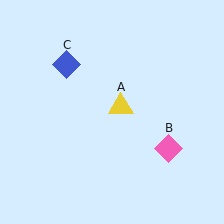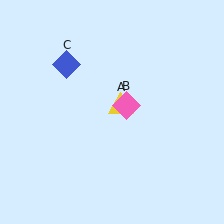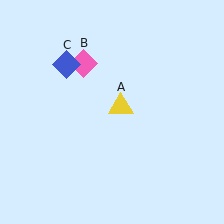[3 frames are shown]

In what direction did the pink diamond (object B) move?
The pink diamond (object B) moved up and to the left.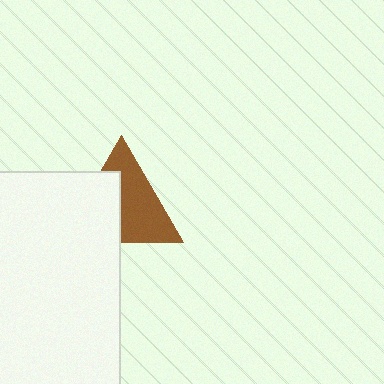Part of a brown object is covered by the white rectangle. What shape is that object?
It is a triangle.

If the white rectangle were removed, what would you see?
You would see the complete brown triangle.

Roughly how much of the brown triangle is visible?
About half of it is visible (roughly 56%).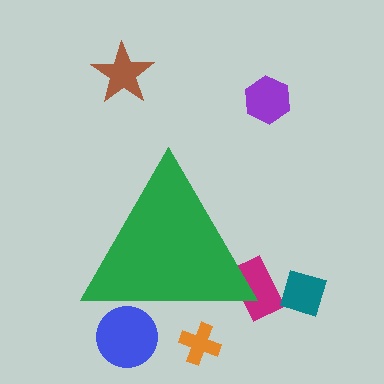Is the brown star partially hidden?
No, the brown star is fully visible.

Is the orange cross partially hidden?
Yes, the orange cross is partially hidden behind the green triangle.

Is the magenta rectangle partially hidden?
Yes, the magenta rectangle is partially hidden behind the green triangle.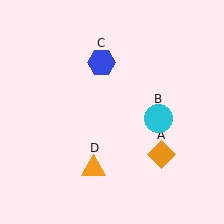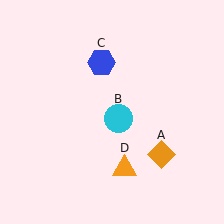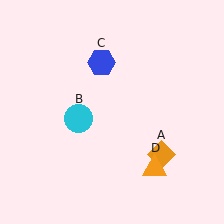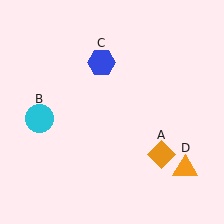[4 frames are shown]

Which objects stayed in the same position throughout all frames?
Orange diamond (object A) and blue hexagon (object C) remained stationary.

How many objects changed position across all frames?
2 objects changed position: cyan circle (object B), orange triangle (object D).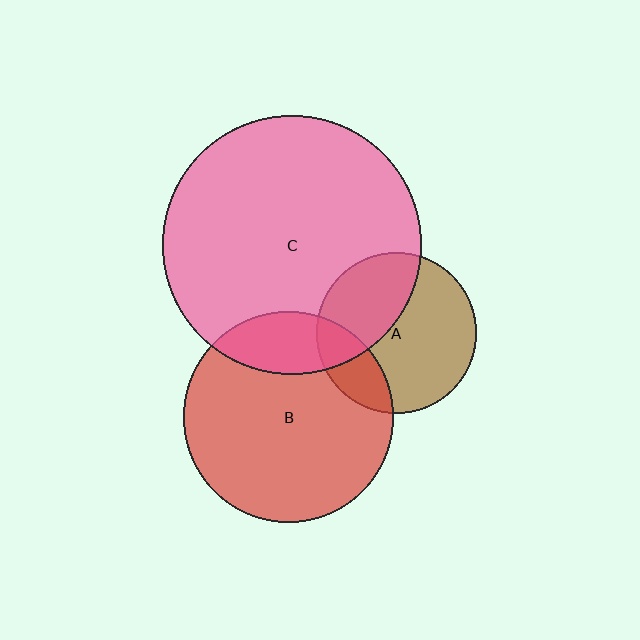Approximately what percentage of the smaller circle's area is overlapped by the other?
Approximately 20%.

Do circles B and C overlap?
Yes.